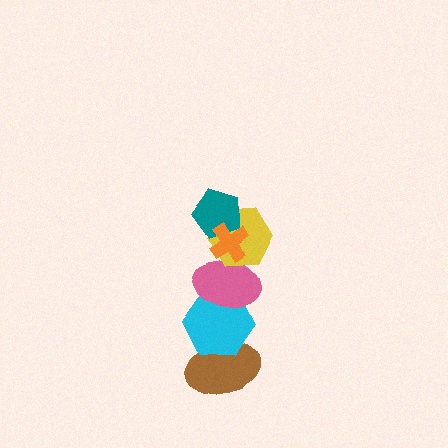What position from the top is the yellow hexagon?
The yellow hexagon is 3rd from the top.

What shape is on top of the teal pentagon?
The orange cross is on top of the teal pentagon.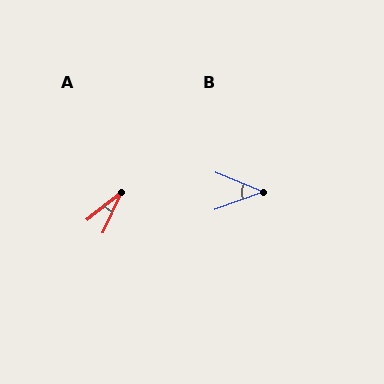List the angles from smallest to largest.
A (27°), B (42°).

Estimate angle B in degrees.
Approximately 42 degrees.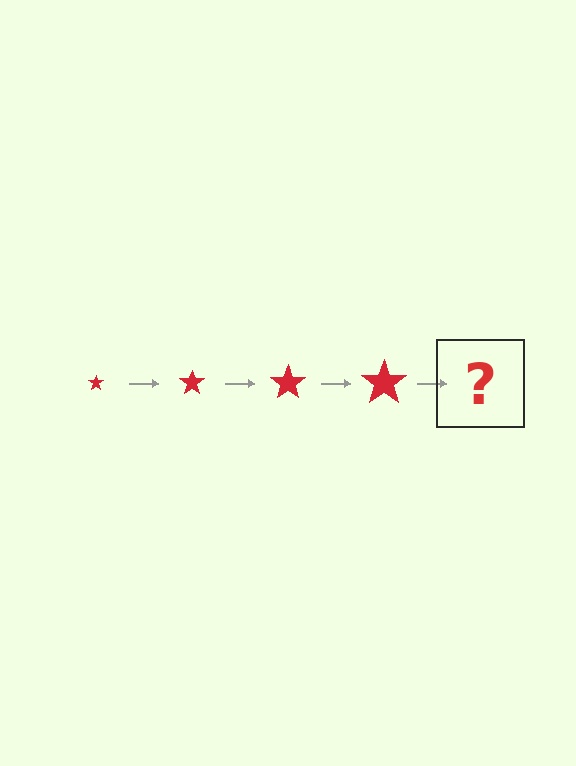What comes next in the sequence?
The next element should be a red star, larger than the previous one.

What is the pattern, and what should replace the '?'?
The pattern is that the star gets progressively larger each step. The '?' should be a red star, larger than the previous one.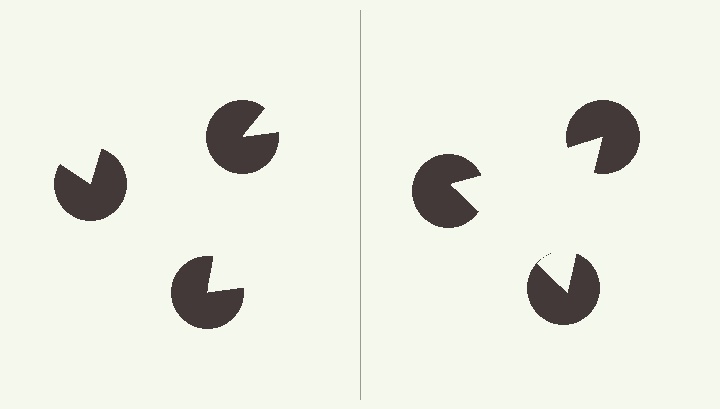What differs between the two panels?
The pac-man discs are positioned identically on both sides; only the wedge orientations differ. On the right they align to a triangle; on the left they are misaligned.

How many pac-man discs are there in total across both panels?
6 — 3 on each side.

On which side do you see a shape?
An illusory triangle appears on the right side. On the left side the wedge cuts are rotated, so no coherent shape forms.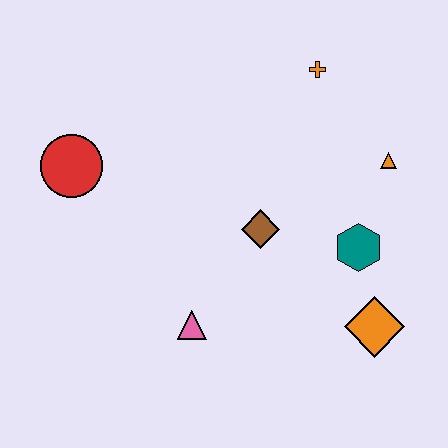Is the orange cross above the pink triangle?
Yes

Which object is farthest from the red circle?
The orange diamond is farthest from the red circle.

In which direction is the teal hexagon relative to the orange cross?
The teal hexagon is below the orange cross.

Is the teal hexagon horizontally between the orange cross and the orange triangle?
Yes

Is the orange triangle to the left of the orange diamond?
No